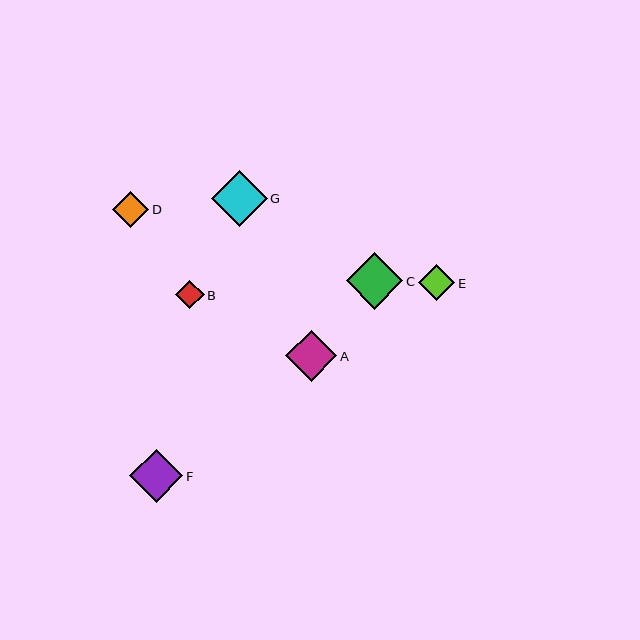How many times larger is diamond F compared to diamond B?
Diamond F is approximately 1.9 times the size of diamond B.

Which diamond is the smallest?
Diamond B is the smallest with a size of approximately 29 pixels.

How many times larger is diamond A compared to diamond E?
Diamond A is approximately 1.4 times the size of diamond E.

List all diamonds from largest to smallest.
From largest to smallest: C, G, F, A, E, D, B.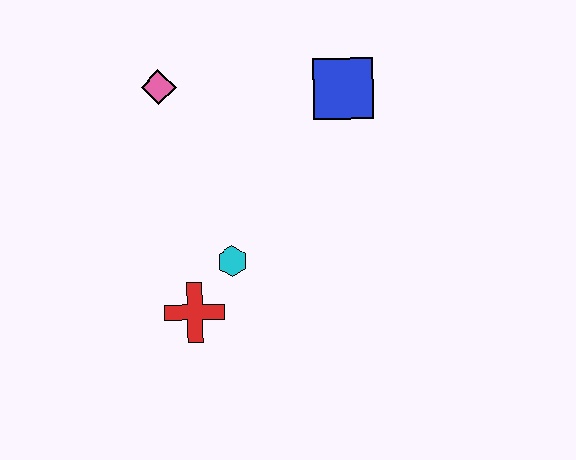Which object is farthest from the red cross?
The blue square is farthest from the red cross.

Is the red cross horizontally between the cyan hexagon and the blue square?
No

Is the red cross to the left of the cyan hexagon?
Yes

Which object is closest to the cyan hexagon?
The red cross is closest to the cyan hexagon.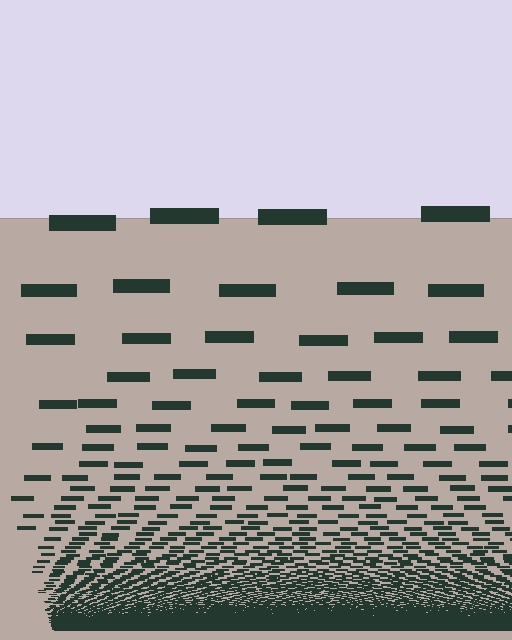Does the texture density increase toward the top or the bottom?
Density increases toward the bottom.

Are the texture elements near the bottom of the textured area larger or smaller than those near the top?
Smaller. The gradient is inverted — elements near the bottom are smaller and denser.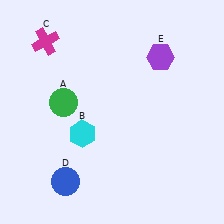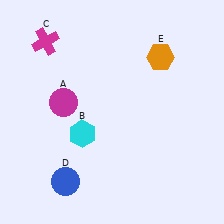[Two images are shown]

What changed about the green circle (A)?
In Image 1, A is green. In Image 2, it changed to magenta.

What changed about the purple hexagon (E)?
In Image 1, E is purple. In Image 2, it changed to orange.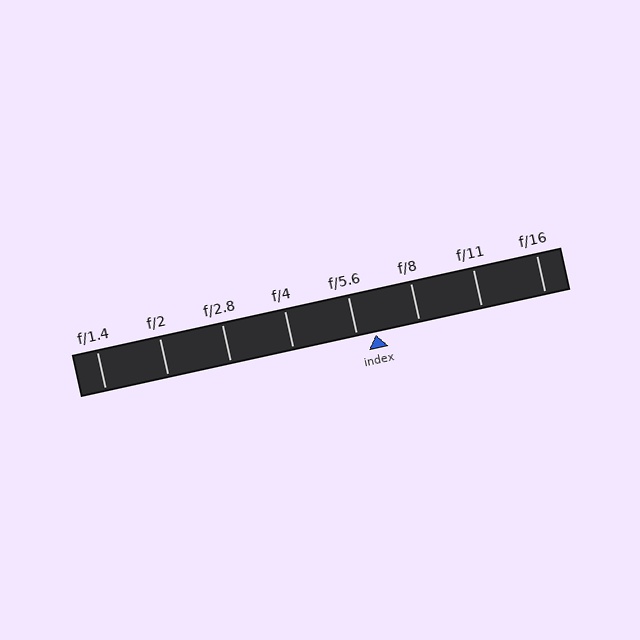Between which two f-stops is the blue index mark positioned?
The index mark is between f/5.6 and f/8.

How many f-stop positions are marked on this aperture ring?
There are 8 f-stop positions marked.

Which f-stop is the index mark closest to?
The index mark is closest to f/5.6.